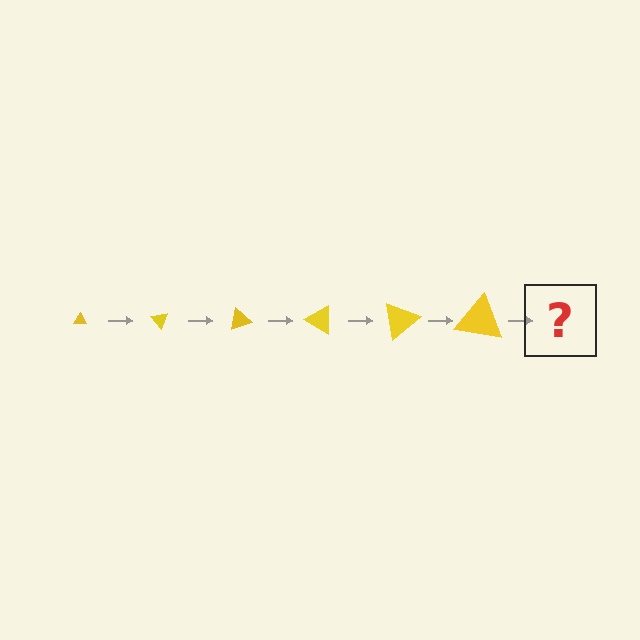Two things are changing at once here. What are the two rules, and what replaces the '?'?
The two rules are that the triangle grows larger each step and it rotates 50 degrees each step. The '?' should be a triangle, larger than the previous one and rotated 300 degrees from the start.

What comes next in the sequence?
The next element should be a triangle, larger than the previous one and rotated 300 degrees from the start.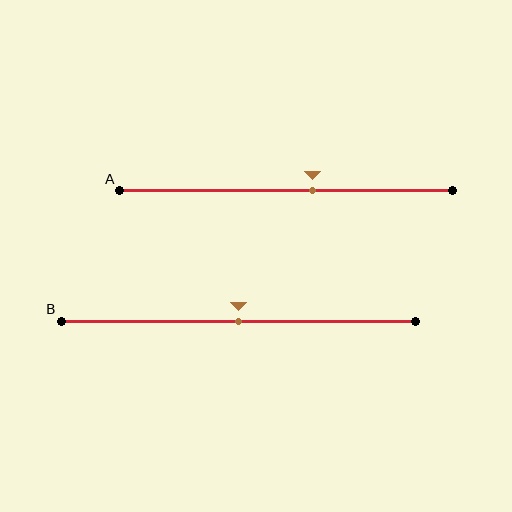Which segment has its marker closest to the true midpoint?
Segment B has its marker closest to the true midpoint.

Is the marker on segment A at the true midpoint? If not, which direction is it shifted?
No, the marker on segment A is shifted to the right by about 8% of the segment length.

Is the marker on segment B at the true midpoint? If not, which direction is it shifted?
Yes, the marker on segment B is at the true midpoint.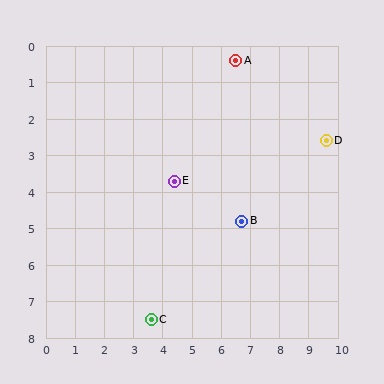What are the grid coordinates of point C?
Point C is at approximately (3.6, 7.5).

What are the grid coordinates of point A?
Point A is at approximately (6.5, 0.4).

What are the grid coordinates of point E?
Point E is at approximately (4.4, 3.7).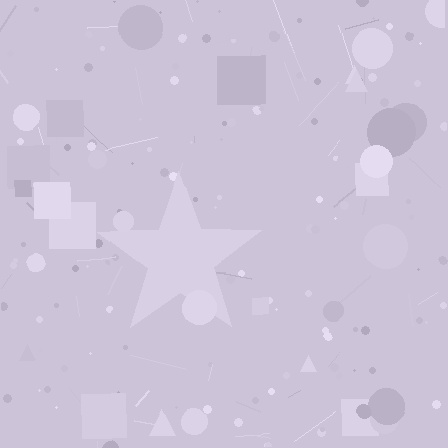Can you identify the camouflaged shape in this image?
The camouflaged shape is a star.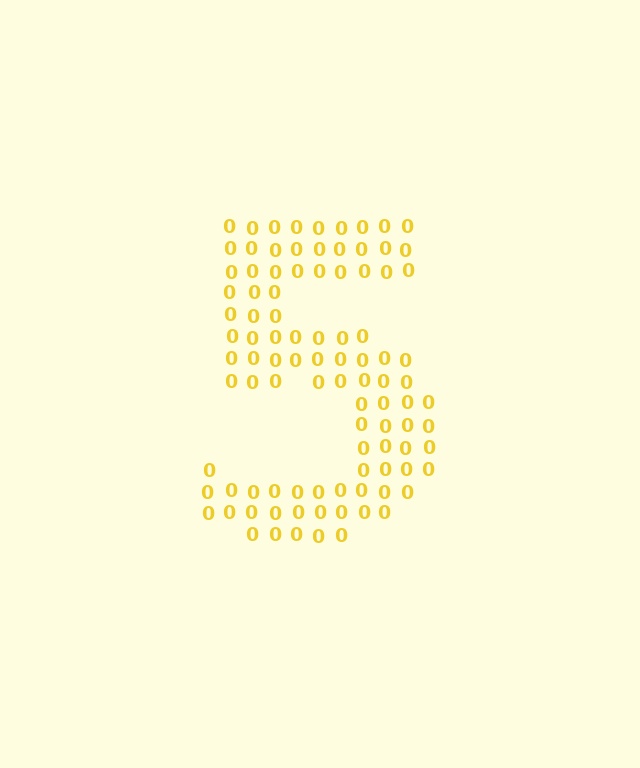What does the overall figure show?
The overall figure shows the digit 5.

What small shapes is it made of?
It is made of small digit 0's.